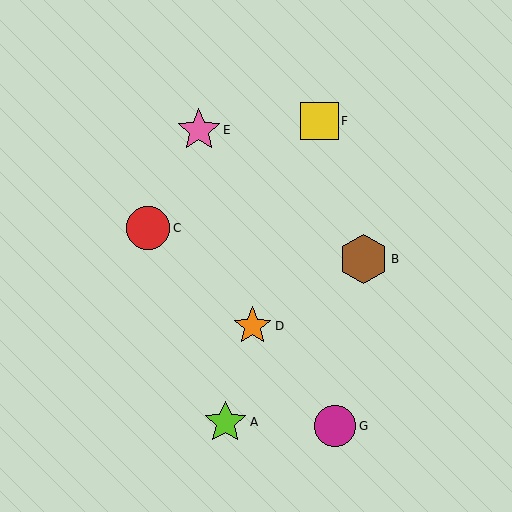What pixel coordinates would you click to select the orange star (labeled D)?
Click at (253, 326) to select the orange star D.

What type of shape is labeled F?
Shape F is a yellow square.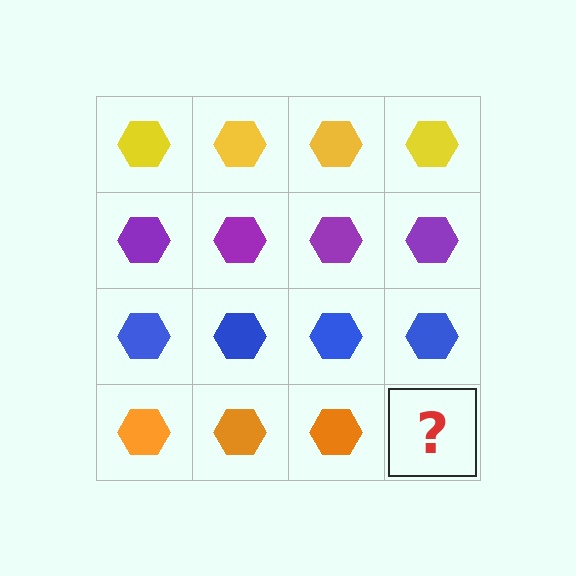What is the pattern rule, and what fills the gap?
The rule is that each row has a consistent color. The gap should be filled with an orange hexagon.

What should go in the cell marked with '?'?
The missing cell should contain an orange hexagon.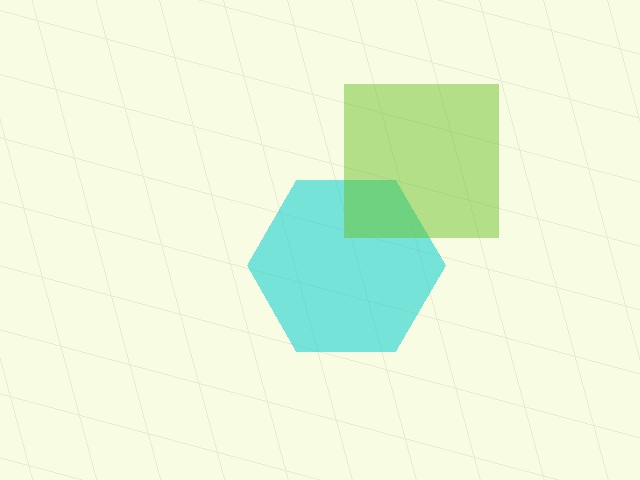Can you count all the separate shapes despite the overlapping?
Yes, there are 2 separate shapes.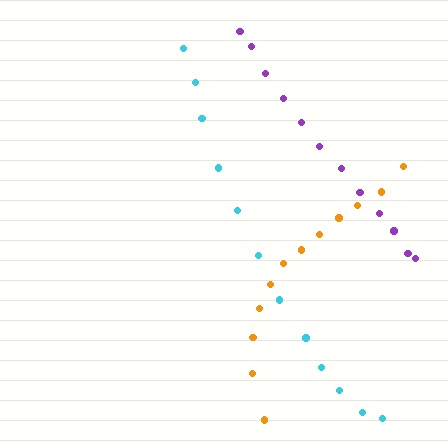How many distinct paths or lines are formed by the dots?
There are 3 distinct paths.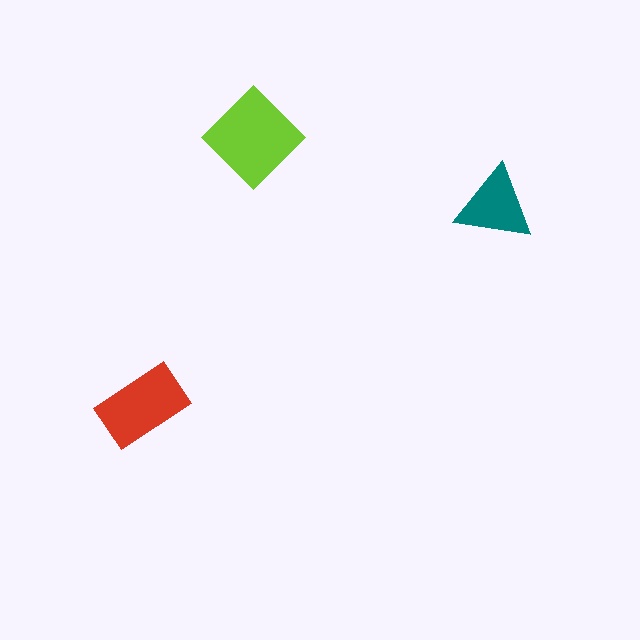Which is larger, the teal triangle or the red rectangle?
The red rectangle.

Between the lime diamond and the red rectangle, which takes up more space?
The lime diamond.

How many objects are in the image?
There are 3 objects in the image.